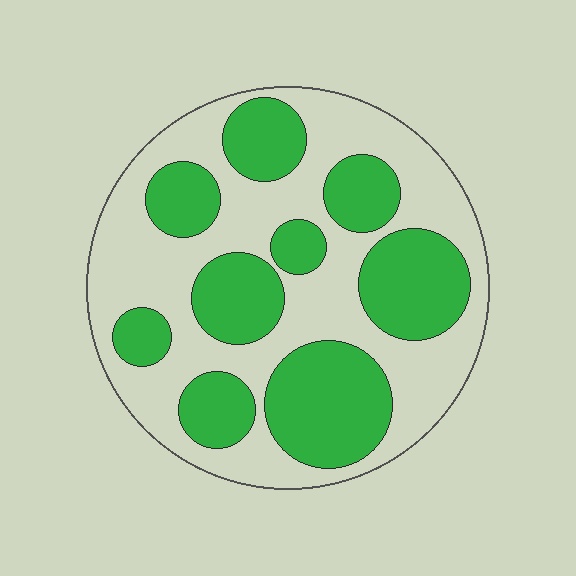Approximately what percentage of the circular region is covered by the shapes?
Approximately 45%.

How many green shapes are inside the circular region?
9.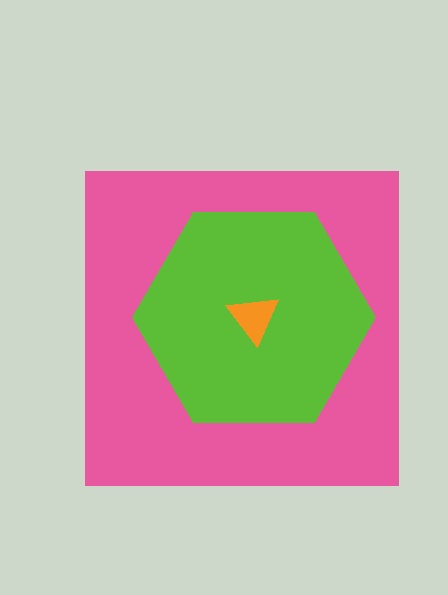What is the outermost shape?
The pink square.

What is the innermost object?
The orange triangle.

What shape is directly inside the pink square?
The lime hexagon.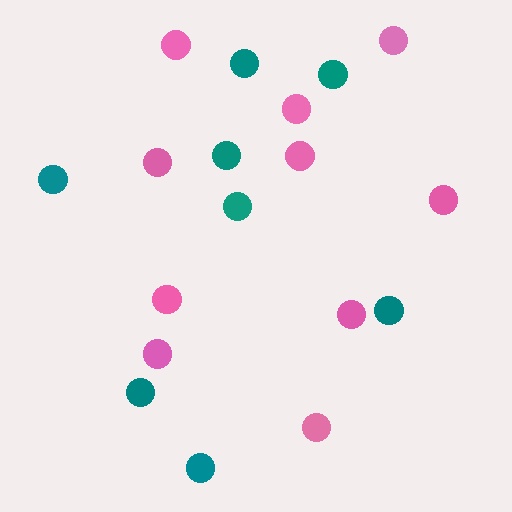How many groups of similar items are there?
There are 2 groups: one group of teal circles (8) and one group of pink circles (10).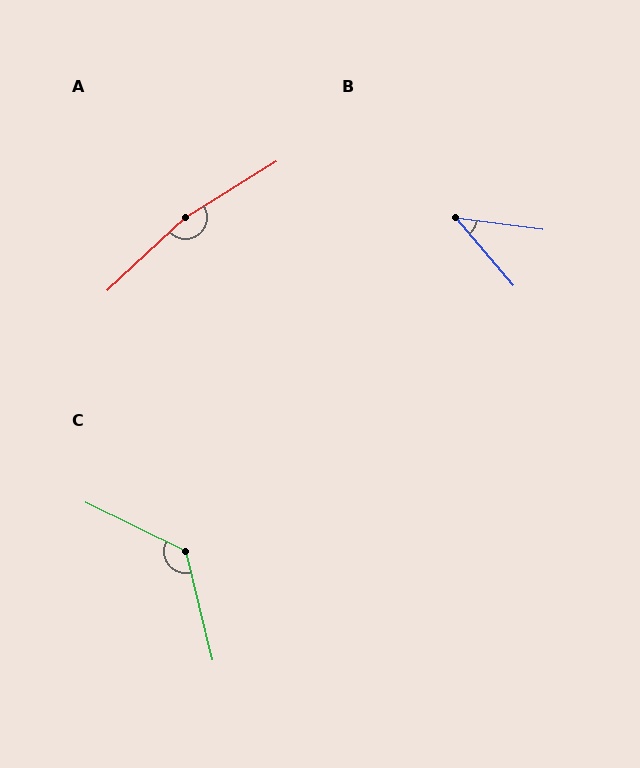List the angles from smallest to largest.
B (42°), C (130°), A (168°).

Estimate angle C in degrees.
Approximately 130 degrees.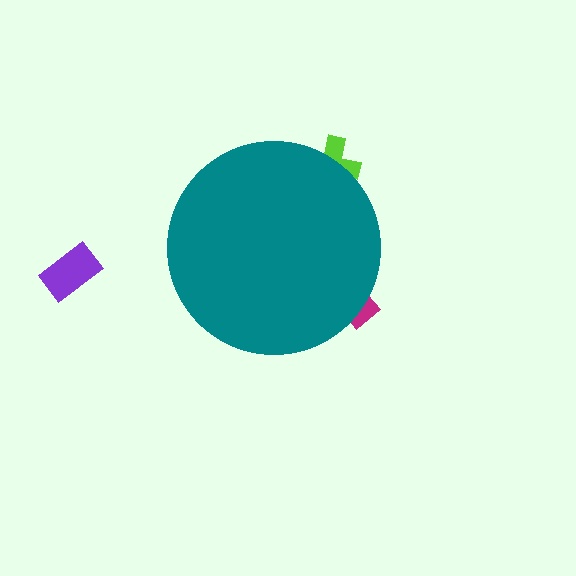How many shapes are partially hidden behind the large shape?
2 shapes are partially hidden.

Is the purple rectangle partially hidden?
No, the purple rectangle is fully visible.